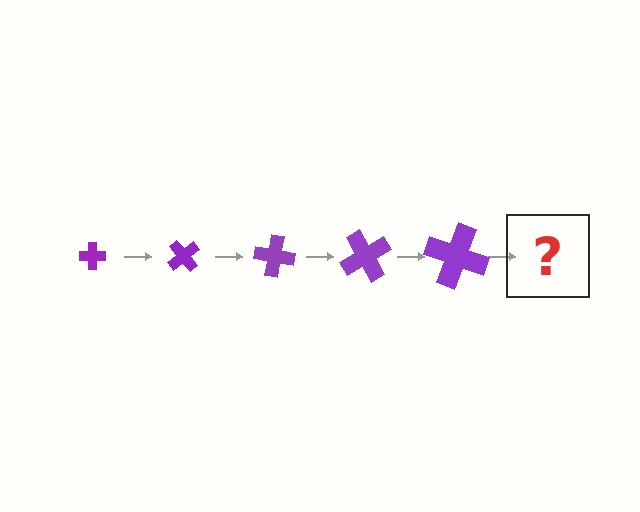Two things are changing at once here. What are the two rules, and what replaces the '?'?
The two rules are that the cross grows larger each step and it rotates 50 degrees each step. The '?' should be a cross, larger than the previous one and rotated 250 degrees from the start.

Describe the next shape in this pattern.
It should be a cross, larger than the previous one and rotated 250 degrees from the start.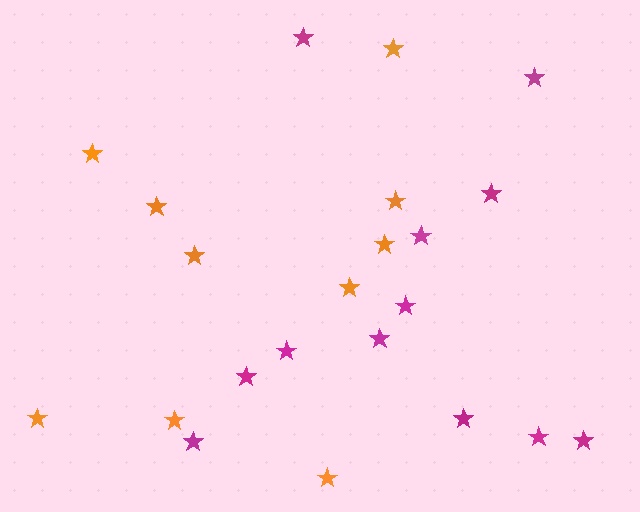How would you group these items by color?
There are 2 groups: one group of magenta stars (12) and one group of orange stars (10).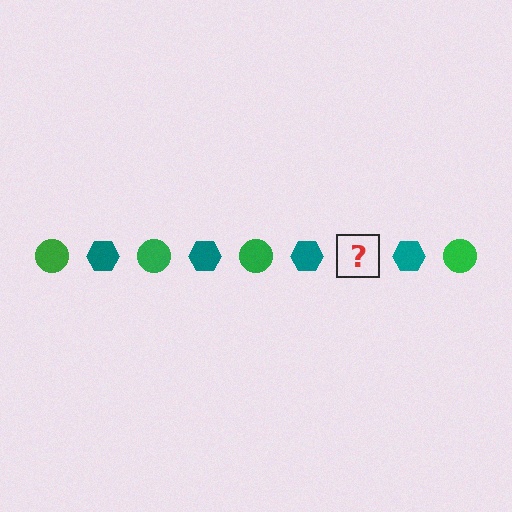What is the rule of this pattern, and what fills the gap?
The rule is that the pattern alternates between green circle and teal hexagon. The gap should be filled with a green circle.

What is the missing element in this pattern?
The missing element is a green circle.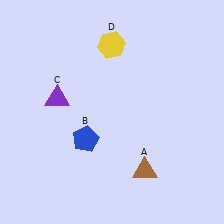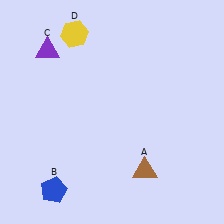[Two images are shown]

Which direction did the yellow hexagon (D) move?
The yellow hexagon (D) moved left.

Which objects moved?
The objects that moved are: the blue pentagon (B), the purple triangle (C), the yellow hexagon (D).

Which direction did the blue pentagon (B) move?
The blue pentagon (B) moved down.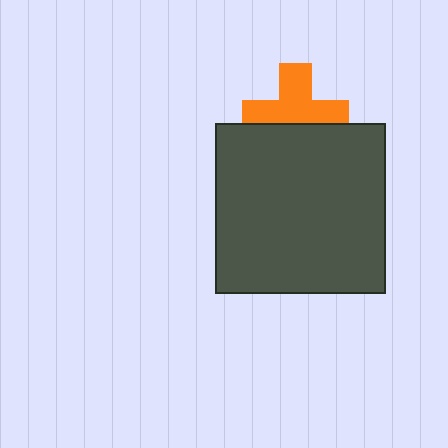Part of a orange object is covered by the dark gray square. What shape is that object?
It is a cross.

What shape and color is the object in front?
The object in front is a dark gray square.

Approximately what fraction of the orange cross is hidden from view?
Roughly 37% of the orange cross is hidden behind the dark gray square.